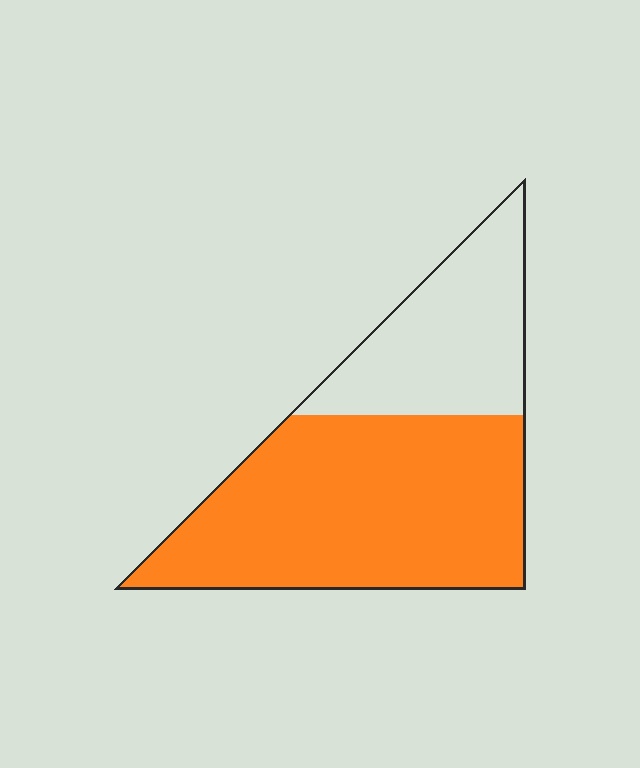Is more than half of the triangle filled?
Yes.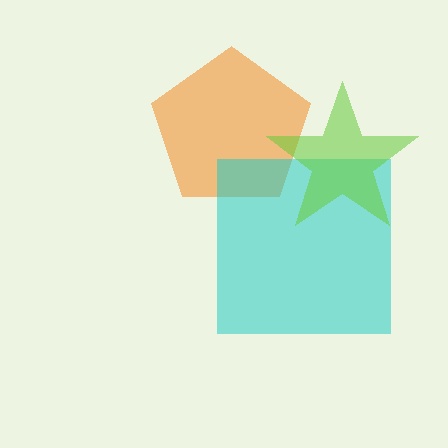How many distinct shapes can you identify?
There are 3 distinct shapes: an orange pentagon, a cyan square, a lime star.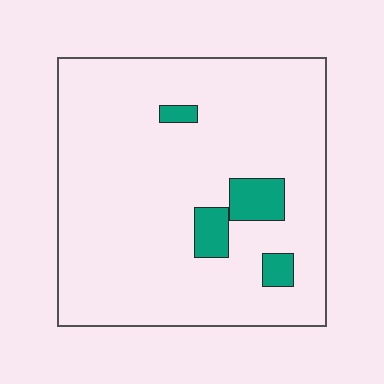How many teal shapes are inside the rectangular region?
4.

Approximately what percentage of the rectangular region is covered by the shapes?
Approximately 10%.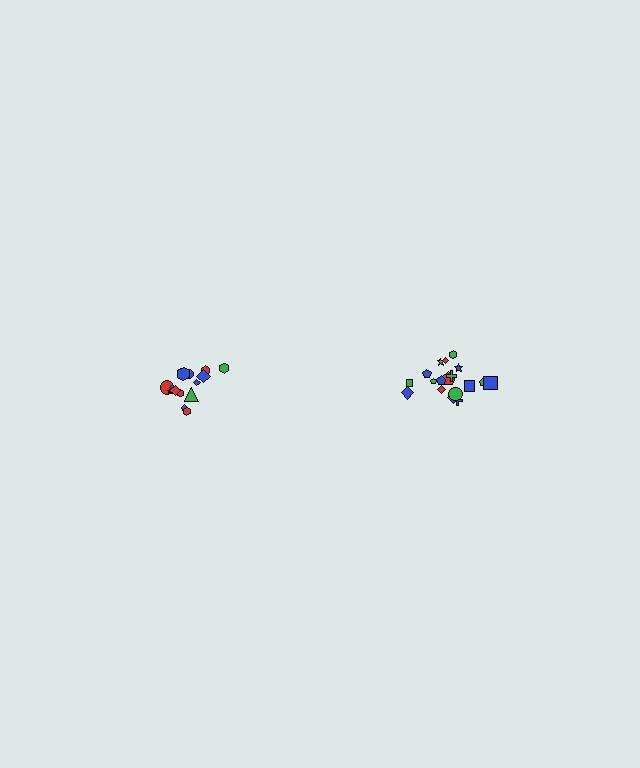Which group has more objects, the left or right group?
The right group.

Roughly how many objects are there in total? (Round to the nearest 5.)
Roughly 35 objects in total.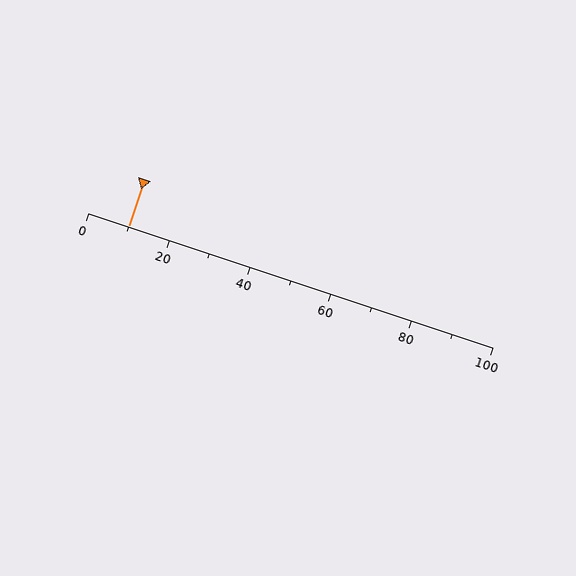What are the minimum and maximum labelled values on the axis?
The axis runs from 0 to 100.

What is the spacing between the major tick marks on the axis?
The major ticks are spaced 20 apart.